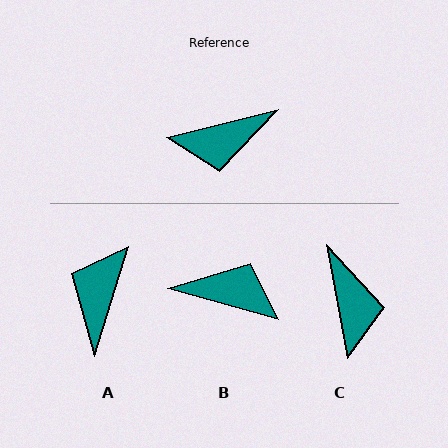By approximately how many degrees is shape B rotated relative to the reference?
Approximately 150 degrees counter-clockwise.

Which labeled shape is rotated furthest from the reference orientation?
B, about 150 degrees away.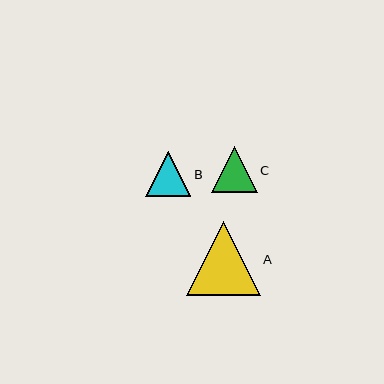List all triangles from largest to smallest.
From largest to smallest: A, C, B.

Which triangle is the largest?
Triangle A is the largest with a size of approximately 74 pixels.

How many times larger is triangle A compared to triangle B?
Triangle A is approximately 1.6 times the size of triangle B.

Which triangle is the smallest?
Triangle B is the smallest with a size of approximately 45 pixels.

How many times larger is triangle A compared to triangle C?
Triangle A is approximately 1.6 times the size of triangle C.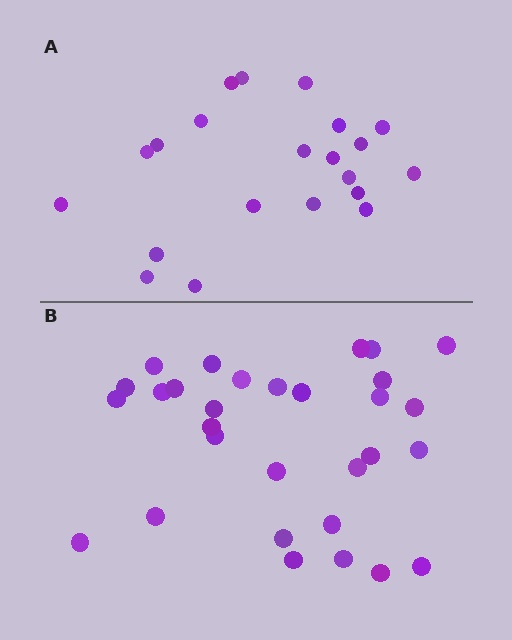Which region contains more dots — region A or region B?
Region B (the bottom region) has more dots.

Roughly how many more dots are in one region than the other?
Region B has roughly 8 or so more dots than region A.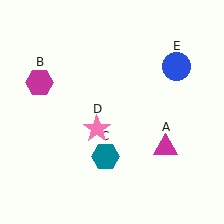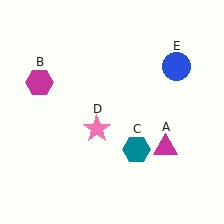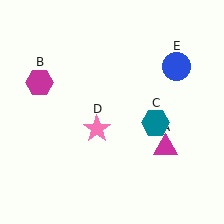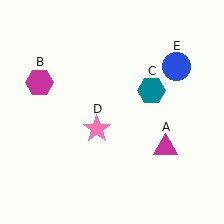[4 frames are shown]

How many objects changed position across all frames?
1 object changed position: teal hexagon (object C).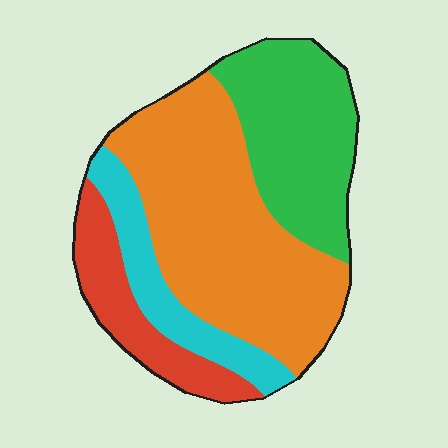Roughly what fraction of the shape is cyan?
Cyan covers around 15% of the shape.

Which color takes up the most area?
Orange, at roughly 45%.